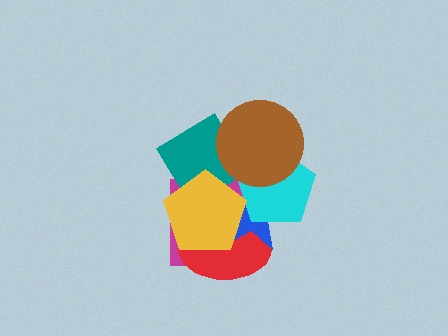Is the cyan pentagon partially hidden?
Yes, it is partially covered by another shape.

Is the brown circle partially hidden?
No, no other shape covers it.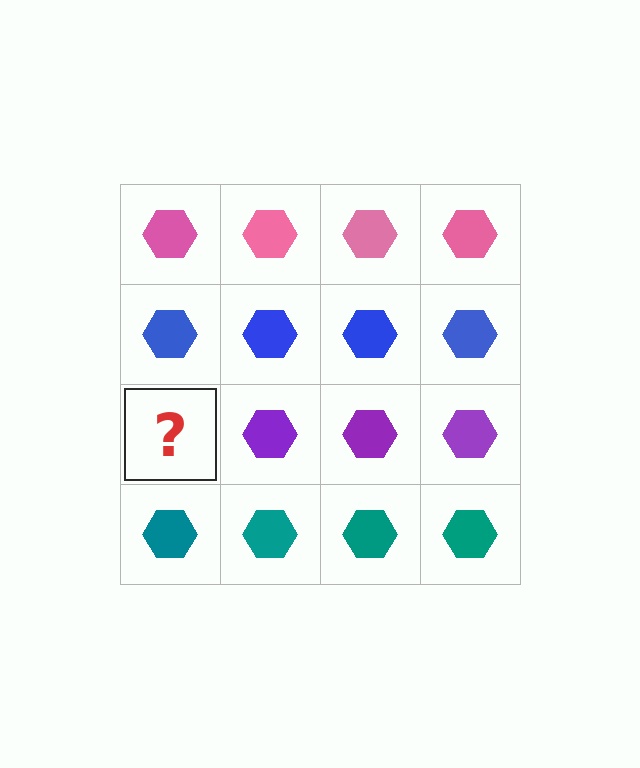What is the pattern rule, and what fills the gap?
The rule is that each row has a consistent color. The gap should be filled with a purple hexagon.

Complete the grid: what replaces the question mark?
The question mark should be replaced with a purple hexagon.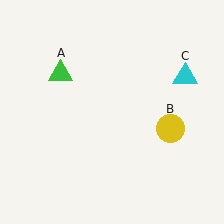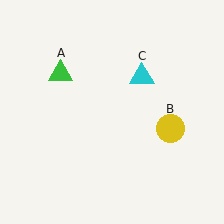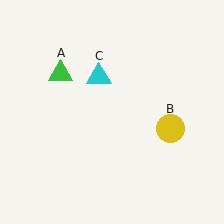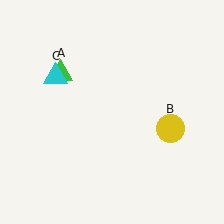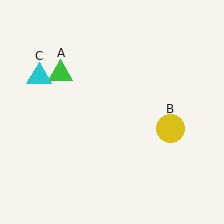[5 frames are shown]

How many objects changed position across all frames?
1 object changed position: cyan triangle (object C).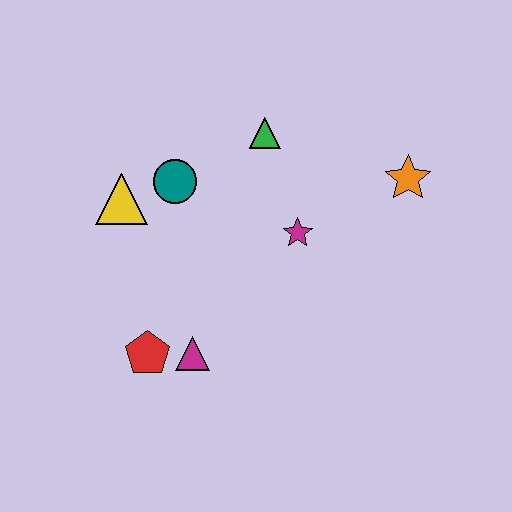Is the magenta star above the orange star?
No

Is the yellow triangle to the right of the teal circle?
No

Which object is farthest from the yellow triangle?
The orange star is farthest from the yellow triangle.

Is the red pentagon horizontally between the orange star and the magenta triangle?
No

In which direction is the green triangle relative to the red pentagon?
The green triangle is above the red pentagon.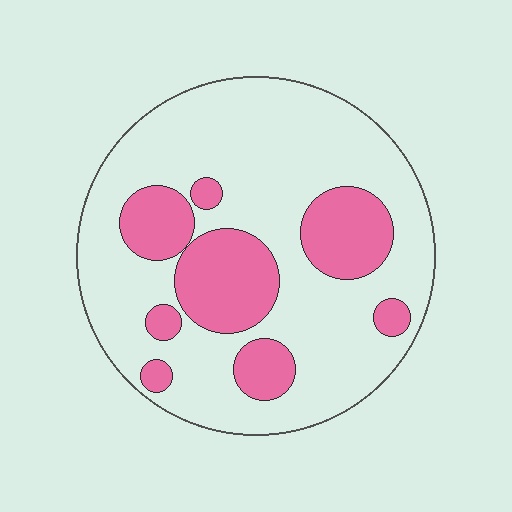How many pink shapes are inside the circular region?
8.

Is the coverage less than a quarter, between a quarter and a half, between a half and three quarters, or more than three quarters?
Between a quarter and a half.